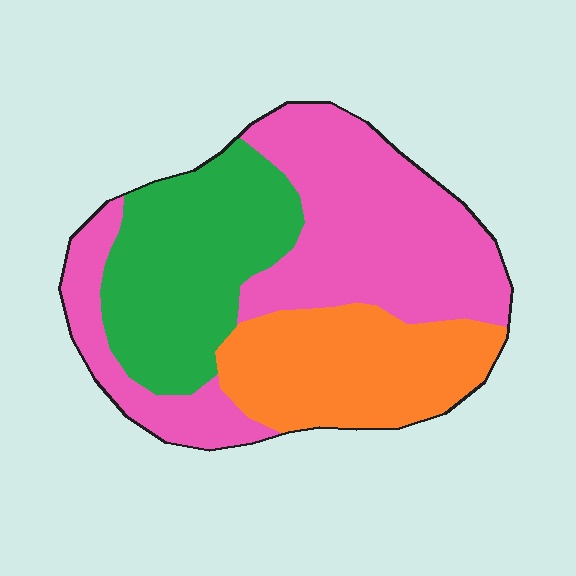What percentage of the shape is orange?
Orange covers about 25% of the shape.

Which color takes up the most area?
Pink, at roughly 45%.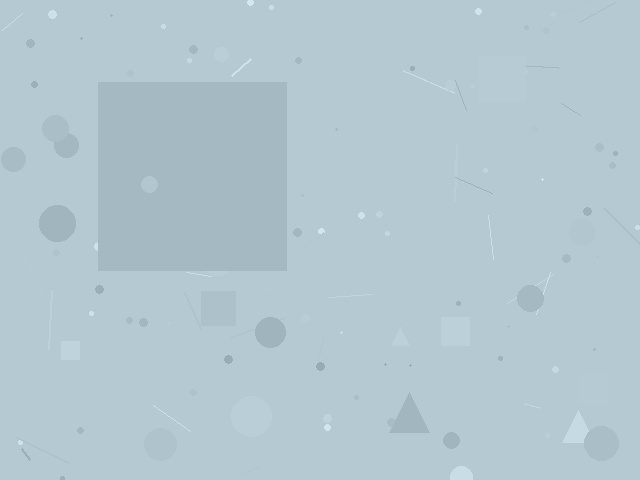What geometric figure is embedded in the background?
A square is embedded in the background.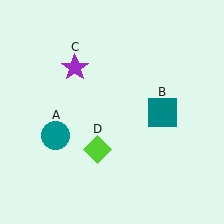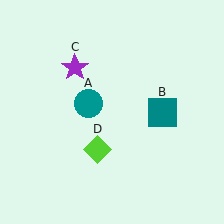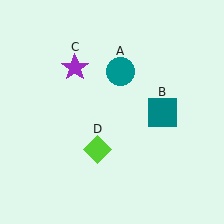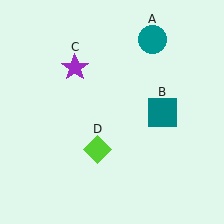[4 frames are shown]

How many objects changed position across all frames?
1 object changed position: teal circle (object A).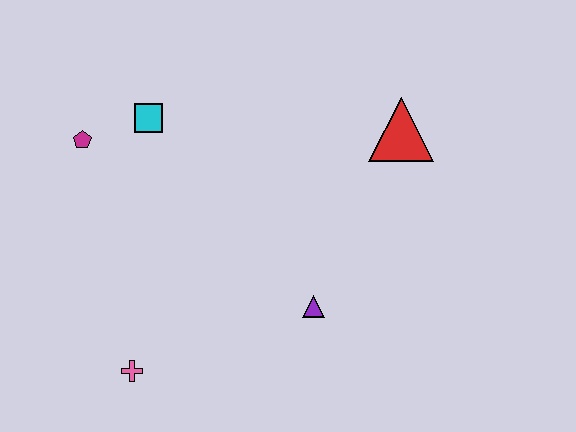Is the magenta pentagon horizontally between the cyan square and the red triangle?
No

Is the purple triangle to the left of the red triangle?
Yes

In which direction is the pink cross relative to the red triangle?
The pink cross is to the left of the red triangle.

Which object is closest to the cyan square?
The magenta pentagon is closest to the cyan square.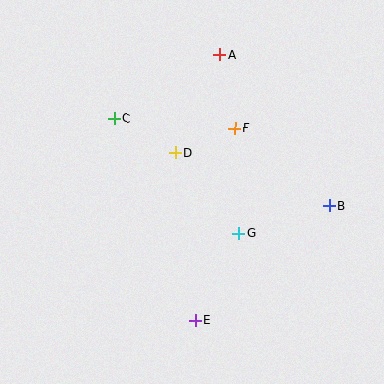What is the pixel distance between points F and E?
The distance between F and E is 196 pixels.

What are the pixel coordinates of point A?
Point A is at (220, 55).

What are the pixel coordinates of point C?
Point C is at (114, 119).